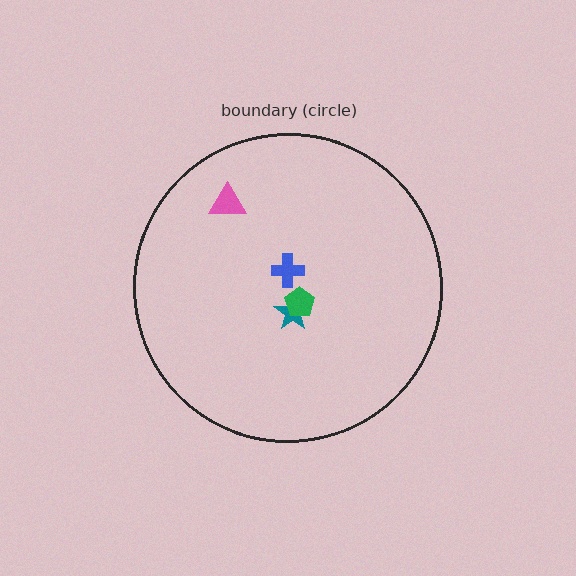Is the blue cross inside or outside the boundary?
Inside.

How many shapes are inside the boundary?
4 inside, 0 outside.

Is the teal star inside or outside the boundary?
Inside.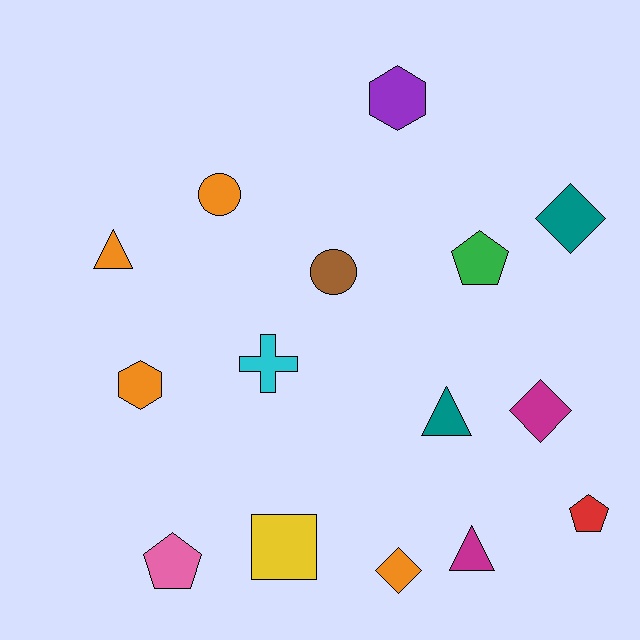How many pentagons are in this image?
There are 3 pentagons.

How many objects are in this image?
There are 15 objects.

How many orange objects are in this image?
There are 4 orange objects.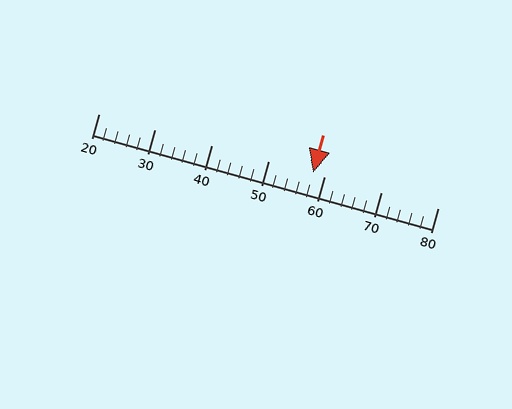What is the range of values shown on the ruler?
The ruler shows values from 20 to 80.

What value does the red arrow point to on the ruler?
The red arrow points to approximately 58.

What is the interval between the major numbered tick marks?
The major tick marks are spaced 10 units apart.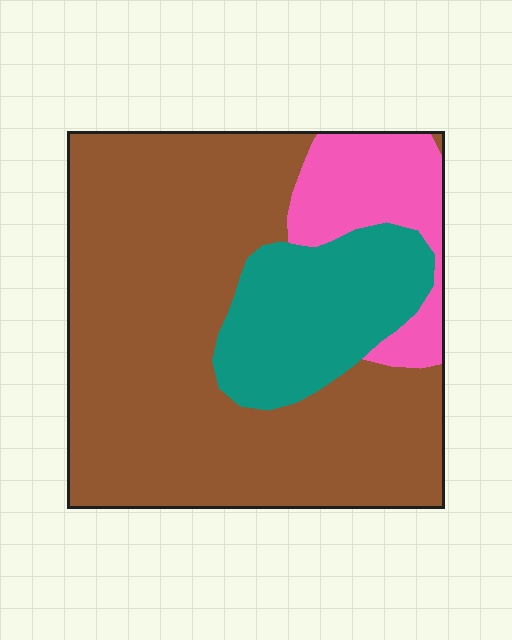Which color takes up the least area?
Pink, at roughly 15%.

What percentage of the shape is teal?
Teal takes up about one fifth (1/5) of the shape.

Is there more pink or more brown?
Brown.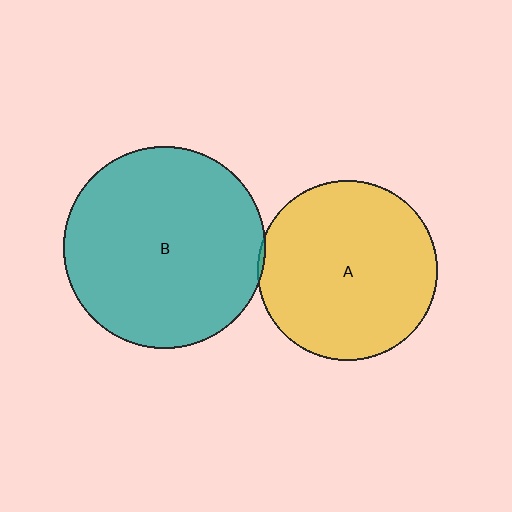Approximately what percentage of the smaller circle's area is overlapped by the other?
Approximately 5%.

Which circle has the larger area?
Circle B (teal).